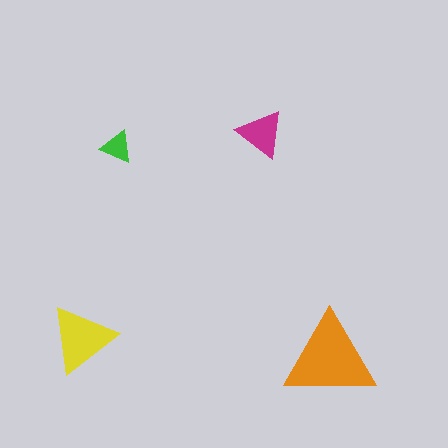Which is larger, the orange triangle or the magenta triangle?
The orange one.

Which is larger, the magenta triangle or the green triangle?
The magenta one.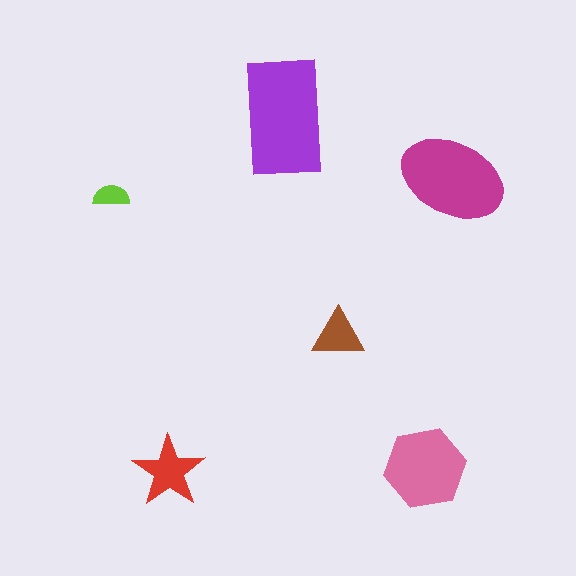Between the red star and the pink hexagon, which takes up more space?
The pink hexagon.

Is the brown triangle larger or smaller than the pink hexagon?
Smaller.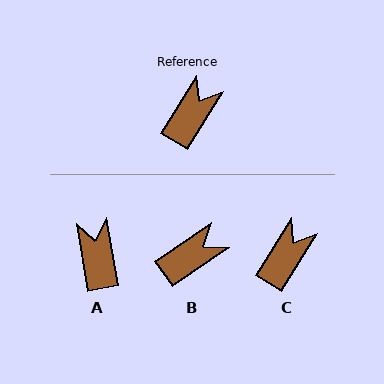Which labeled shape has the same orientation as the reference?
C.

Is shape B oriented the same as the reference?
No, it is off by about 24 degrees.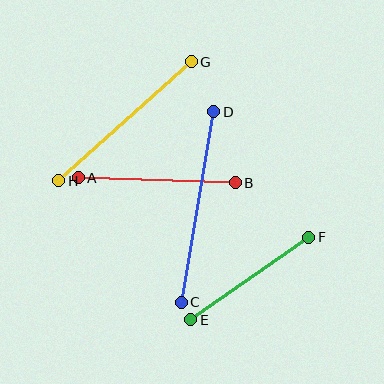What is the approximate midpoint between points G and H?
The midpoint is at approximately (125, 121) pixels.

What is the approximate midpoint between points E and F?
The midpoint is at approximately (250, 279) pixels.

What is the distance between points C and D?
The distance is approximately 193 pixels.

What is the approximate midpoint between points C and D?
The midpoint is at approximately (198, 207) pixels.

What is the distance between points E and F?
The distance is approximately 144 pixels.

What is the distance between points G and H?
The distance is approximately 178 pixels.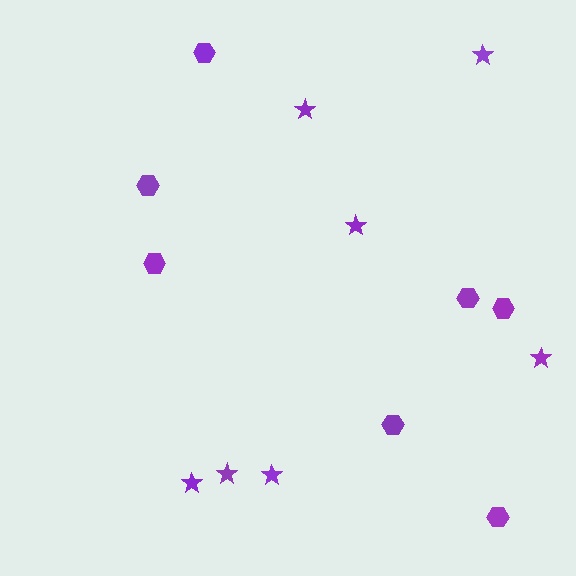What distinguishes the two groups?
There are 2 groups: one group of hexagons (7) and one group of stars (7).